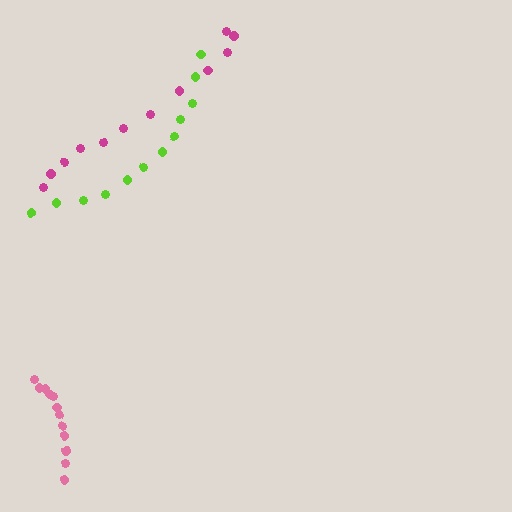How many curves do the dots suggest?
There are 3 distinct paths.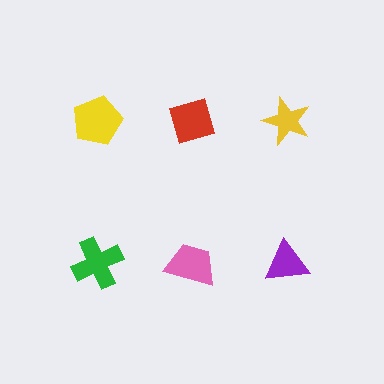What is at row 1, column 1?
A yellow pentagon.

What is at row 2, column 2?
A pink trapezoid.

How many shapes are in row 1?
3 shapes.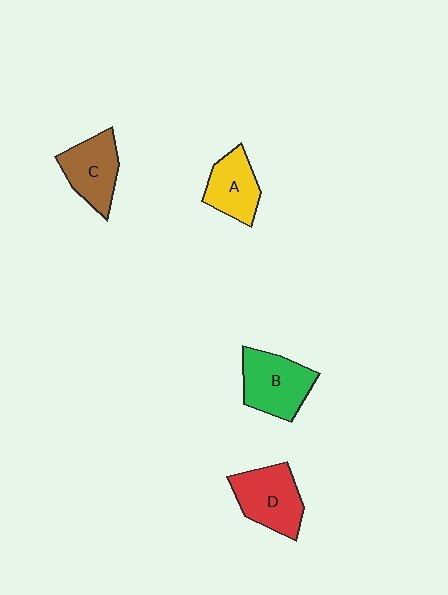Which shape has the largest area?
Shape B (green).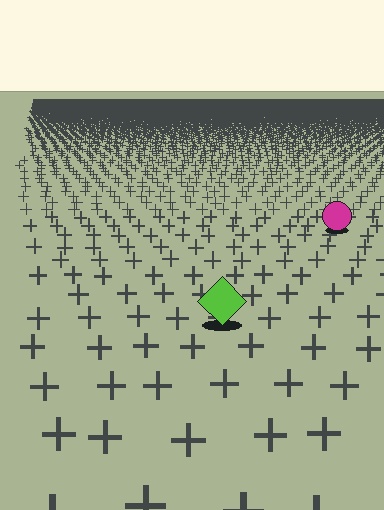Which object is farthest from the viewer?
The magenta circle is farthest from the viewer. It appears smaller and the ground texture around it is denser.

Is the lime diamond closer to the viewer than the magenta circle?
Yes. The lime diamond is closer — you can tell from the texture gradient: the ground texture is coarser near it.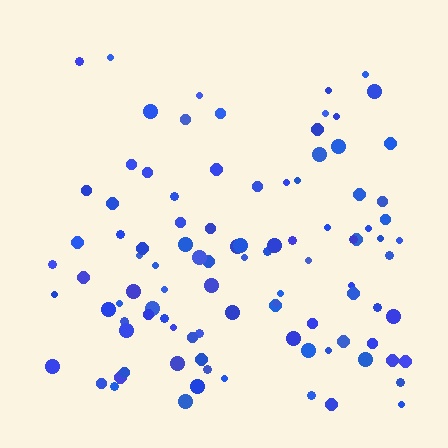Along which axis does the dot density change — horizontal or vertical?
Vertical.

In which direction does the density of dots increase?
From top to bottom, with the bottom side densest.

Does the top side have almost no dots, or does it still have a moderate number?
Still a moderate number, just noticeably fewer than the bottom.